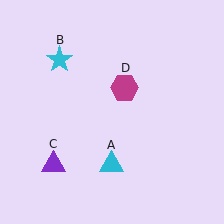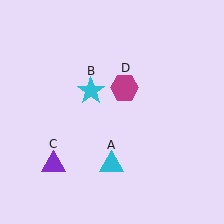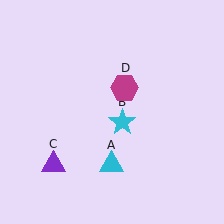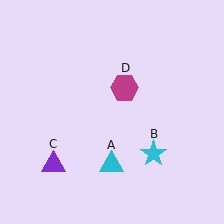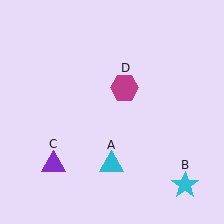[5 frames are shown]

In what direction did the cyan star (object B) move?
The cyan star (object B) moved down and to the right.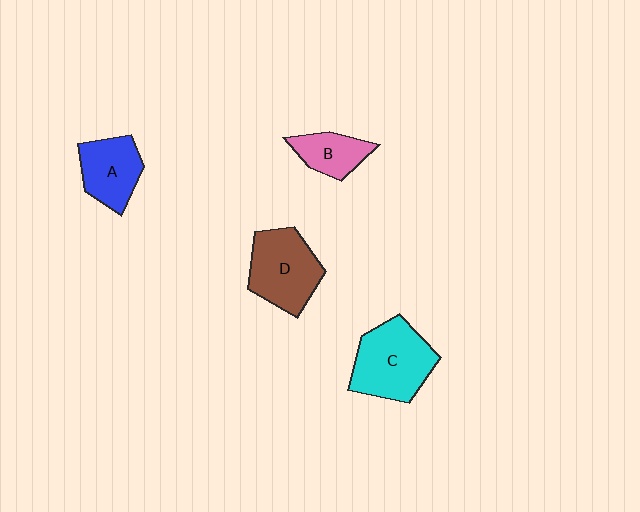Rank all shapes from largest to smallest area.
From largest to smallest: C (cyan), D (brown), A (blue), B (pink).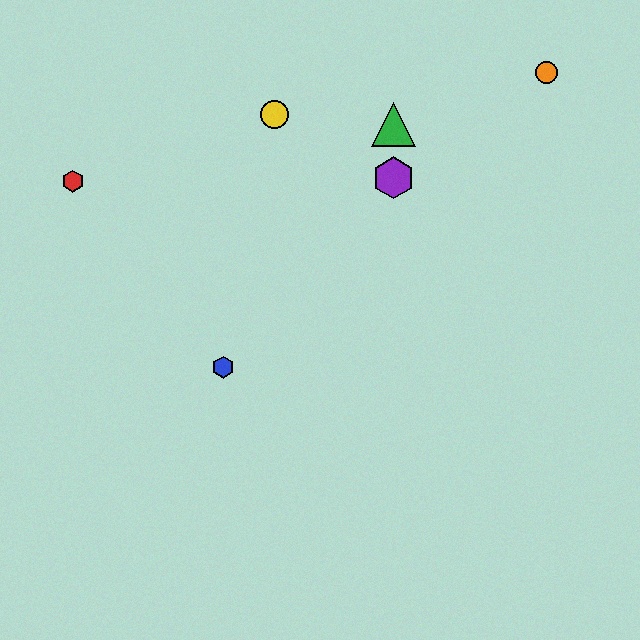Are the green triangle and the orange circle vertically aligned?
No, the green triangle is at x≈394 and the orange circle is at x≈546.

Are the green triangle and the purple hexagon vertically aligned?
Yes, both are at x≈394.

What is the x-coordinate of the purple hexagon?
The purple hexagon is at x≈394.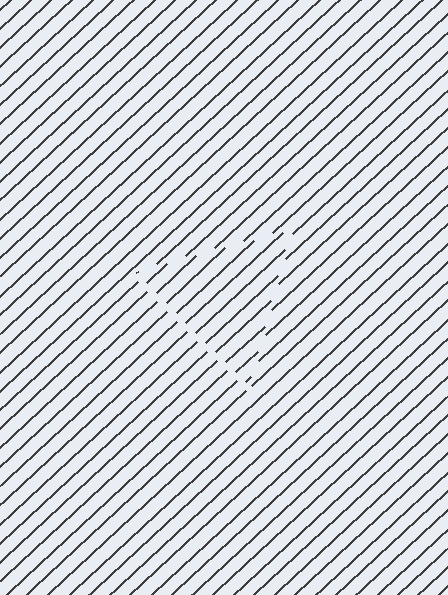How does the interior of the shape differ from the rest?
The interior of the shape contains the same grating, shifted by half a period — the contour is defined by the phase discontinuity where line-ends from the inner and outer gratings abut.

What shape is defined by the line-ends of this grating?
An illusory triangle. The interior of the shape contains the same grating, shifted by half a period — the contour is defined by the phase discontinuity where line-ends from the inner and outer gratings abut.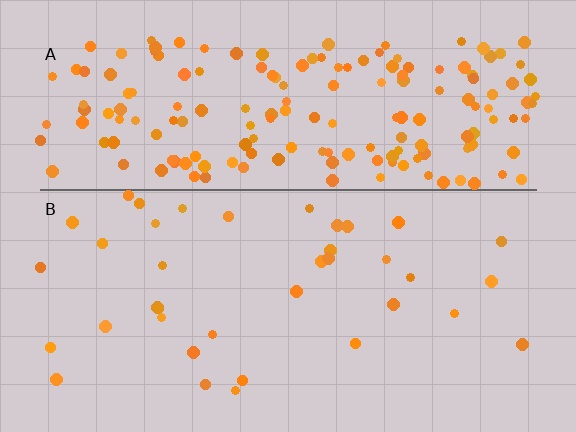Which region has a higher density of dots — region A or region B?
A (the top).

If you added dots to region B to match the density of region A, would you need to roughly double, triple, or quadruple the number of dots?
Approximately quadruple.